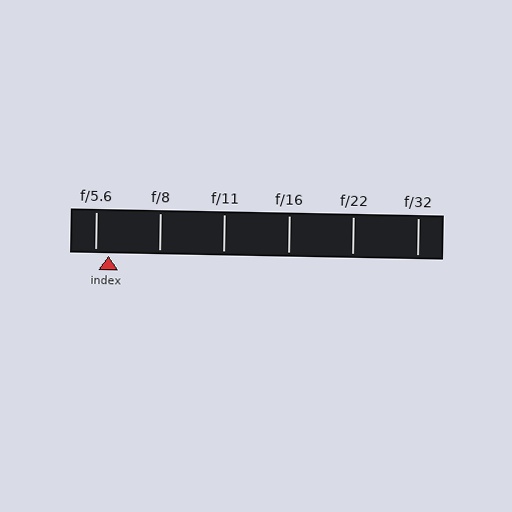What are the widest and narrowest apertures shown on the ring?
The widest aperture shown is f/5.6 and the narrowest is f/32.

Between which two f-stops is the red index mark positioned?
The index mark is between f/5.6 and f/8.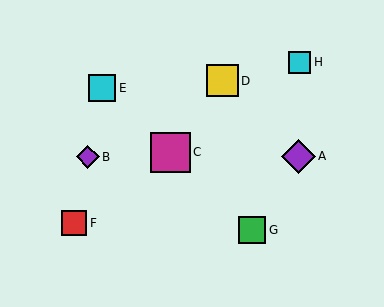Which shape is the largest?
The magenta square (labeled C) is the largest.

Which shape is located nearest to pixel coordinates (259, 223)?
The green square (labeled G) at (252, 230) is nearest to that location.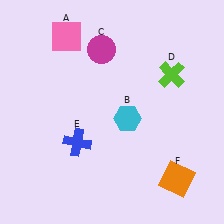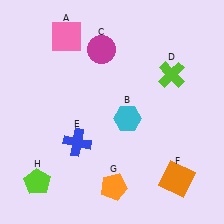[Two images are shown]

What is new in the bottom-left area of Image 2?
A lime pentagon (H) was added in the bottom-left area of Image 2.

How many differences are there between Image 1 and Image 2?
There are 2 differences between the two images.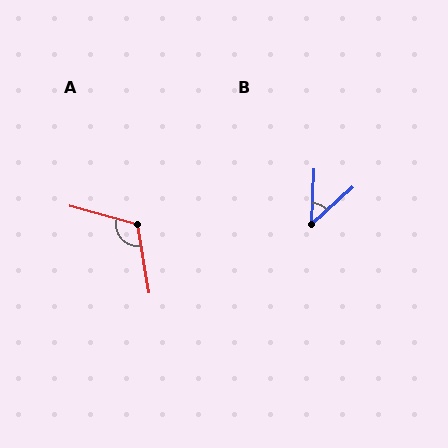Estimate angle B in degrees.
Approximately 46 degrees.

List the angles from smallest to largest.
B (46°), A (114°).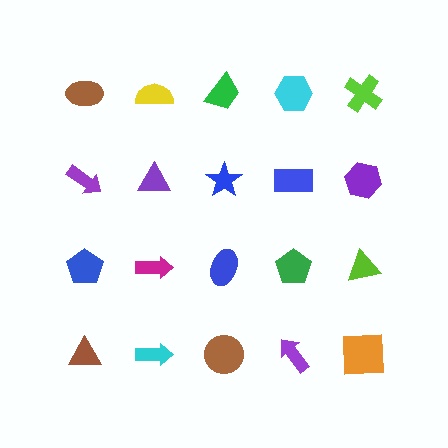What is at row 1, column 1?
A brown ellipse.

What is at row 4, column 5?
An orange square.